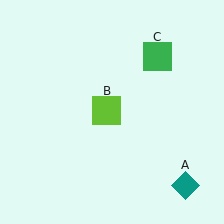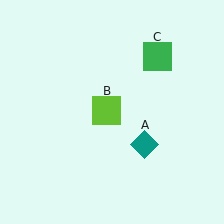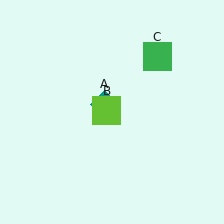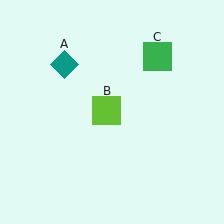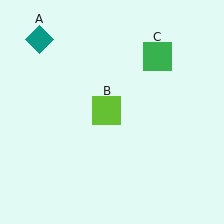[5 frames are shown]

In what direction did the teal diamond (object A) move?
The teal diamond (object A) moved up and to the left.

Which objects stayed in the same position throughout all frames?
Lime square (object B) and green square (object C) remained stationary.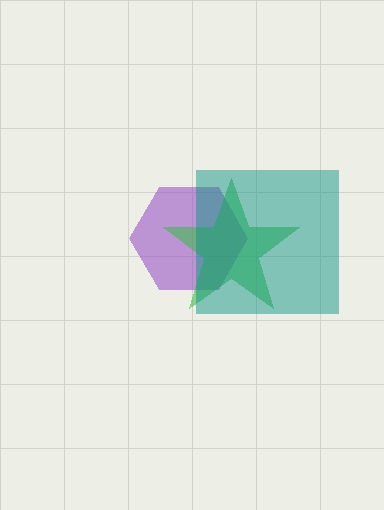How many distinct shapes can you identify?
There are 3 distinct shapes: a purple hexagon, a green star, a teal square.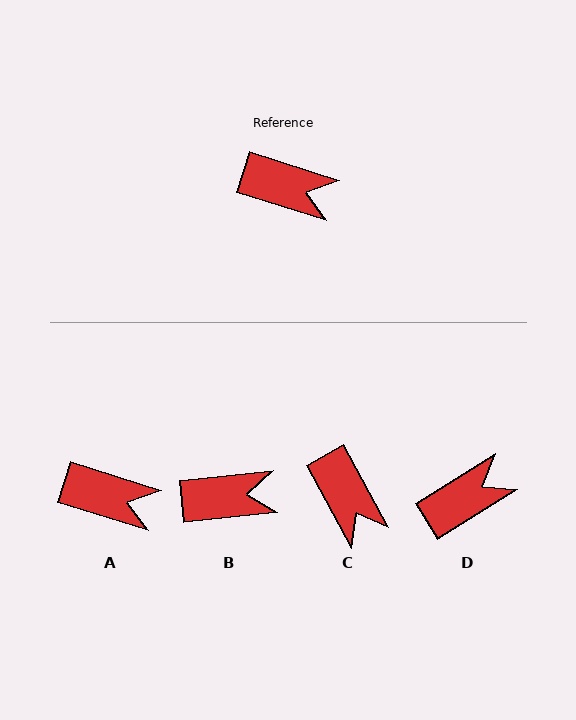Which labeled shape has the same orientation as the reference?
A.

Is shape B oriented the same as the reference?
No, it is off by about 23 degrees.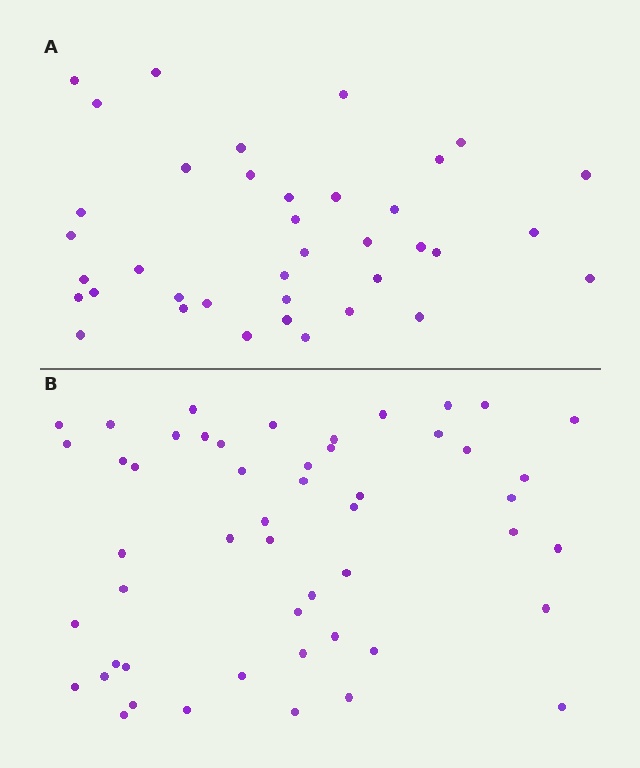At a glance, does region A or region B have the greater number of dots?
Region B (the bottom region) has more dots.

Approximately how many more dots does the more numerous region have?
Region B has approximately 15 more dots than region A.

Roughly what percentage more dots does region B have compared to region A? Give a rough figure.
About 35% more.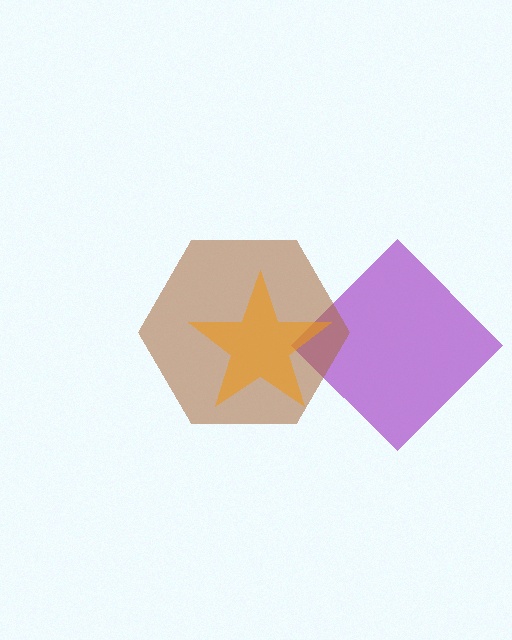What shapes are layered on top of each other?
The layered shapes are: a purple diamond, a brown hexagon, an orange star.